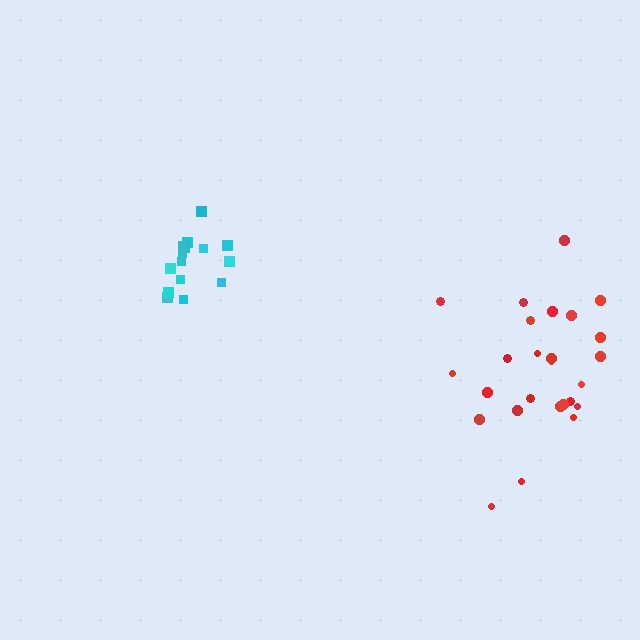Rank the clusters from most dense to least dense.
cyan, red.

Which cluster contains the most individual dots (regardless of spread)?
Red (26).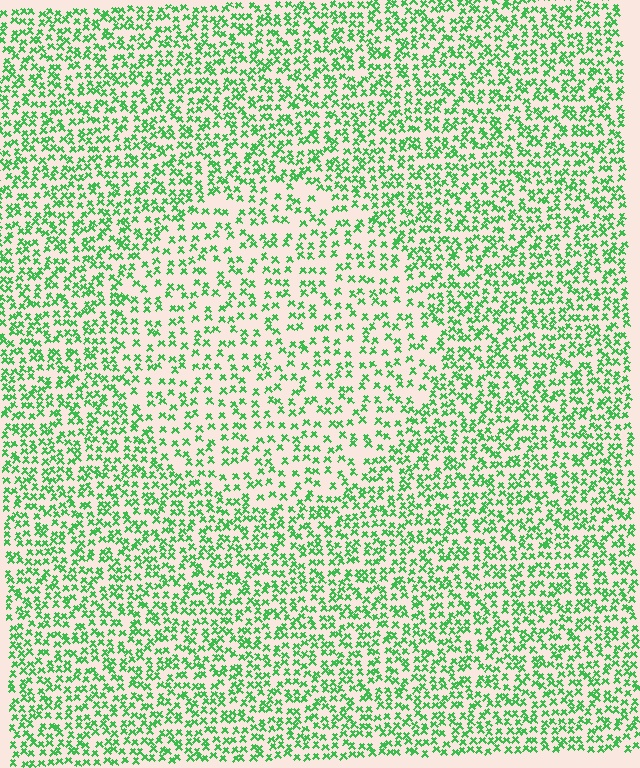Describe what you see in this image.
The image contains small green elements arranged at two different densities. A circle-shaped region is visible where the elements are less densely packed than the surrounding area.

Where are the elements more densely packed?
The elements are more densely packed outside the circle boundary.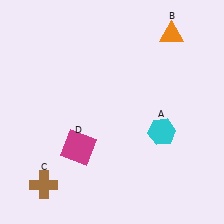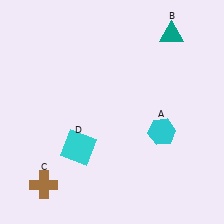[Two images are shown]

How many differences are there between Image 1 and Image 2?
There are 2 differences between the two images.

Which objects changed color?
B changed from orange to teal. D changed from magenta to cyan.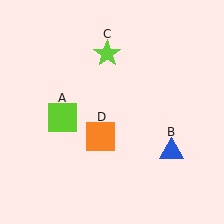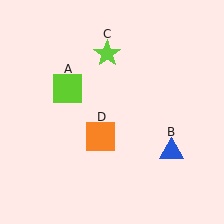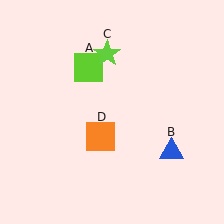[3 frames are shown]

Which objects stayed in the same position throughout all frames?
Blue triangle (object B) and lime star (object C) and orange square (object D) remained stationary.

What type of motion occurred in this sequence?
The lime square (object A) rotated clockwise around the center of the scene.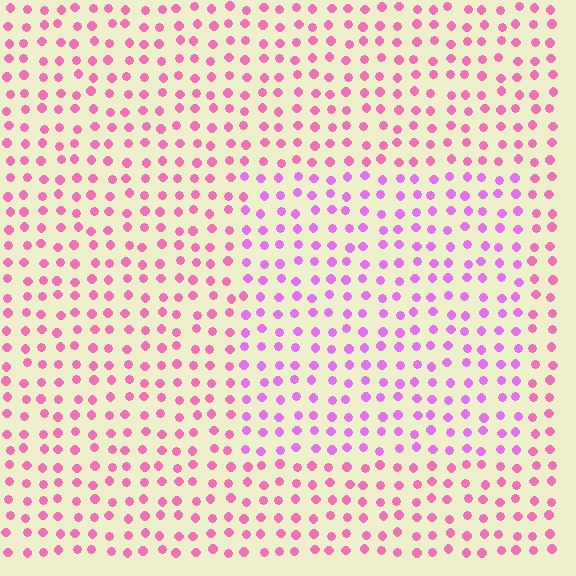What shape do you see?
I see a rectangle.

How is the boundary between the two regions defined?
The boundary is defined purely by a slight shift in hue (about 33 degrees). Spacing, size, and orientation are identical on both sides.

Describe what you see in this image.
The image is filled with small pink elements in a uniform arrangement. A rectangle-shaped region is visible where the elements are tinted to a slightly different hue, forming a subtle color boundary.